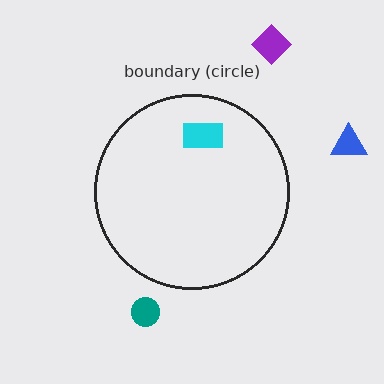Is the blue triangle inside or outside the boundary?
Outside.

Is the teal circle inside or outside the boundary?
Outside.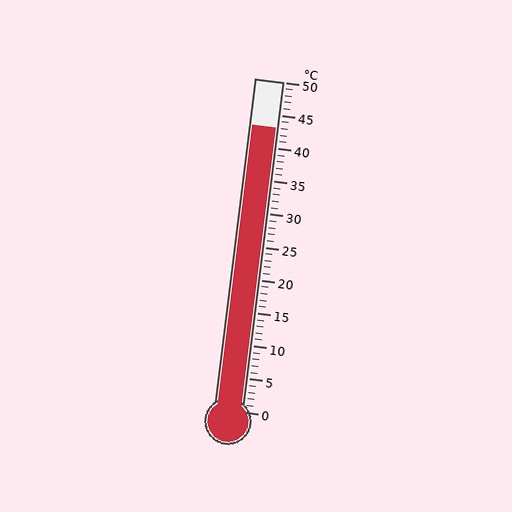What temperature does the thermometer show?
The thermometer shows approximately 43°C.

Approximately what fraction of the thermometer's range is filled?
The thermometer is filled to approximately 85% of its range.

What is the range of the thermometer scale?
The thermometer scale ranges from 0°C to 50°C.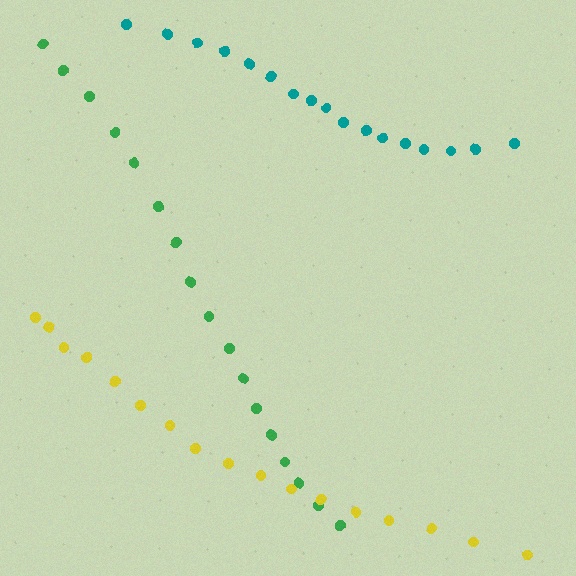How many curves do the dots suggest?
There are 3 distinct paths.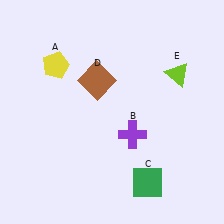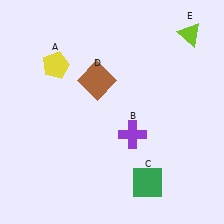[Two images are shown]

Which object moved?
The lime triangle (E) moved up.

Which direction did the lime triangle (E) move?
The lime triangle (E) moved up.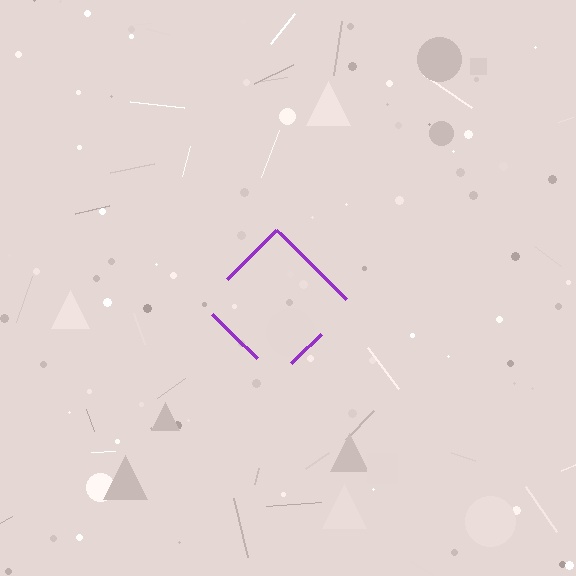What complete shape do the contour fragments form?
The contour fragments form a diamond.